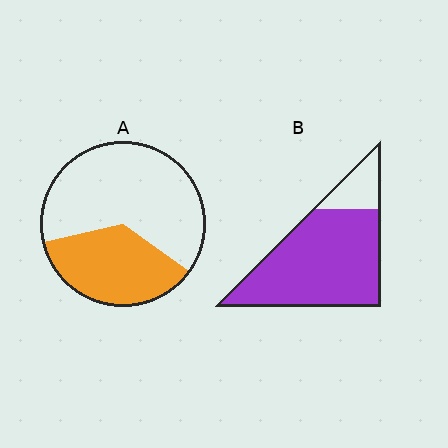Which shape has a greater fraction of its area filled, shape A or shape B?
Shape B.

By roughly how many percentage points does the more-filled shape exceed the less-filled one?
By roughly 45 percentage points (B over A).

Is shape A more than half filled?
No.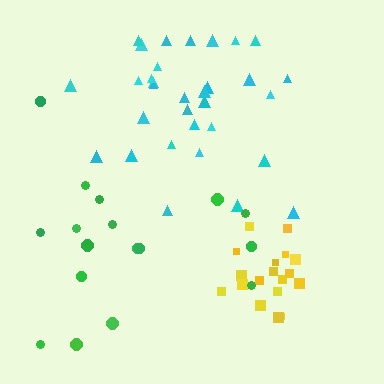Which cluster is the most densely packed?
Yellow.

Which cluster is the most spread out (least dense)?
Green.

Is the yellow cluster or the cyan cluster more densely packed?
Yellow.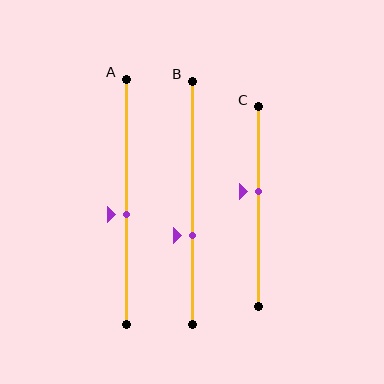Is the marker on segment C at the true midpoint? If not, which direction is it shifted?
No, the marker on segment C is shifted upward by about 8% of the segment length.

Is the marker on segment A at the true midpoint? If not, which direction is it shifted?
No, the marker on segment A is shifted downward by about 5% of the segment length.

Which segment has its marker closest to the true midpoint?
Segment A has its marker closest to the true midpoint.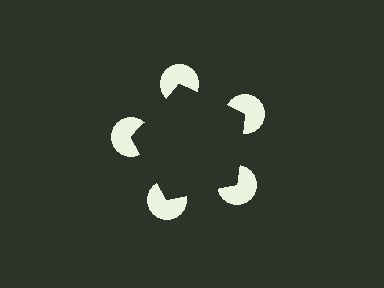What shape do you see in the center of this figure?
An illusory pentagon — its edges are inferred from the aligned wedge cuts in the pac-man discs, not physically drawn.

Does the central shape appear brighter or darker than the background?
It typically appears slightly darker than the background, even though no actual brightness change is drawn.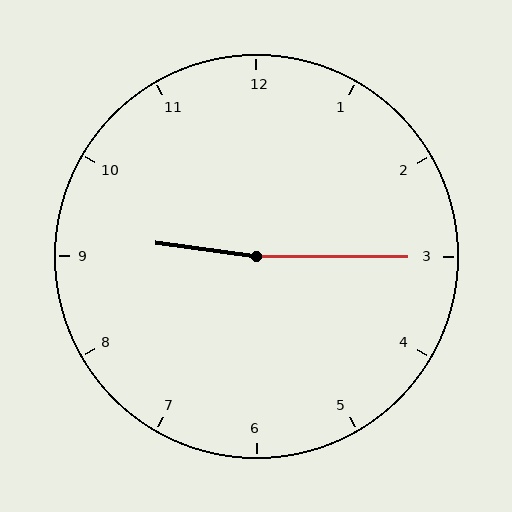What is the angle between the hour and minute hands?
Approximately 172 degrees.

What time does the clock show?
9:15.